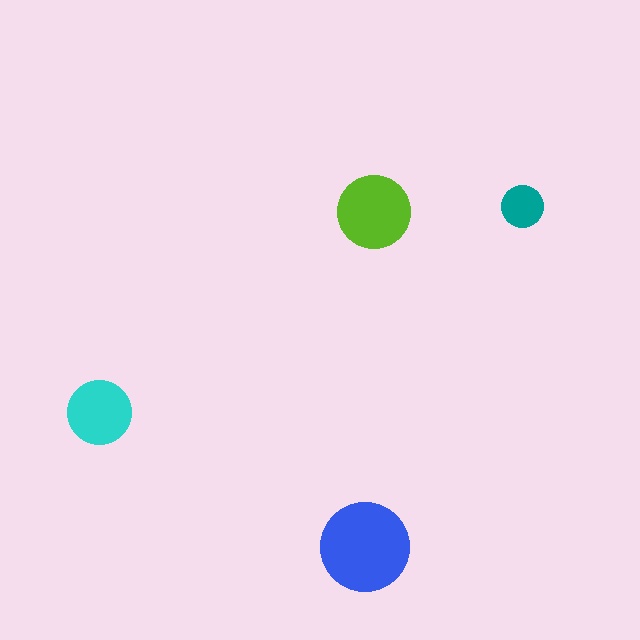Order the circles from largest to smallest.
the blue one, the lime one, the cyan one, the teal one.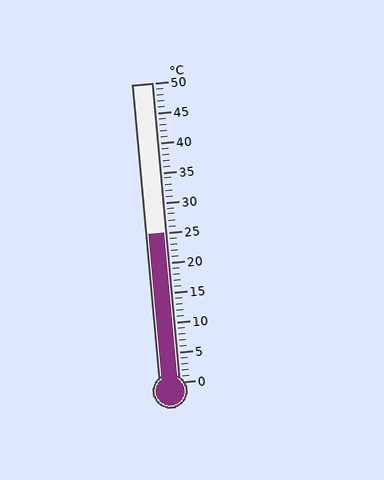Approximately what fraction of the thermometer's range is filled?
The thermometer is filled to approximately 50% of its range.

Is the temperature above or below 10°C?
The temperature is above 10°C.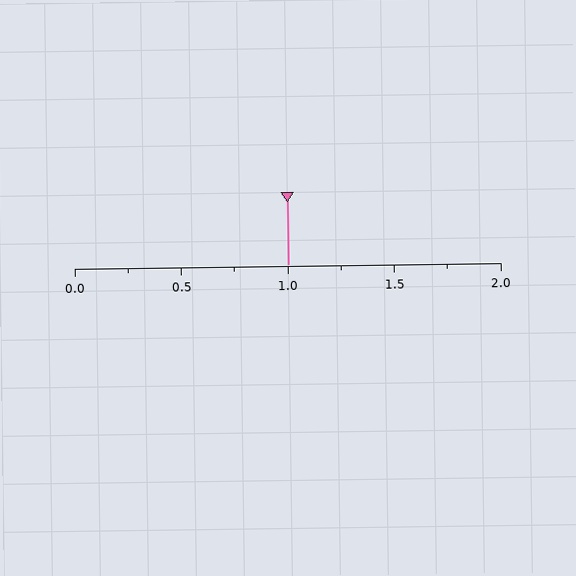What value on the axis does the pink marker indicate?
The marker indicates approximately 1.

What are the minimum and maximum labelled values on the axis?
The axis runs from 0.0 to 2.0.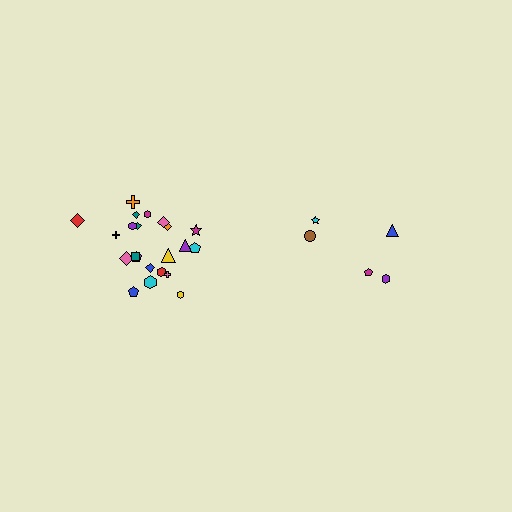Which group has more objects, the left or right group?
The left group.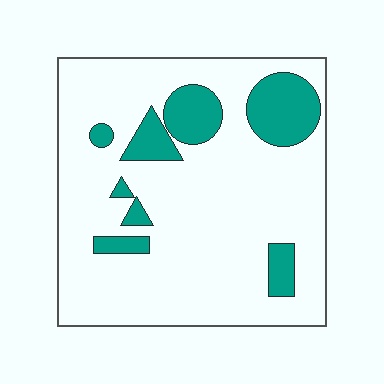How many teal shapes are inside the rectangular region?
8.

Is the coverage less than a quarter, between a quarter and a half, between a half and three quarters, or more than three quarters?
Less than a quarter.